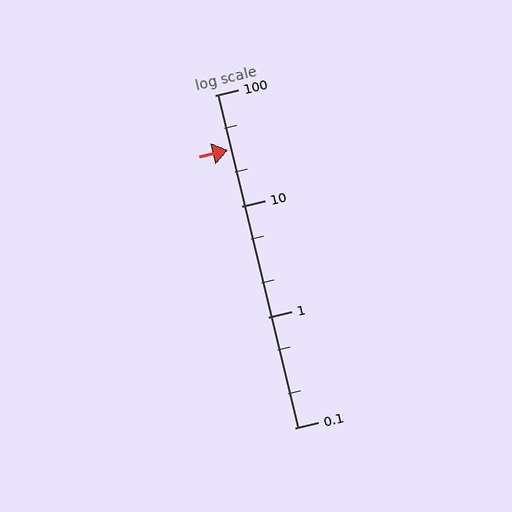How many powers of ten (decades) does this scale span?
The scale spans 3 decades, from 0.1 to 100.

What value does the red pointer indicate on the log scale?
The pointer indicates approximately 32.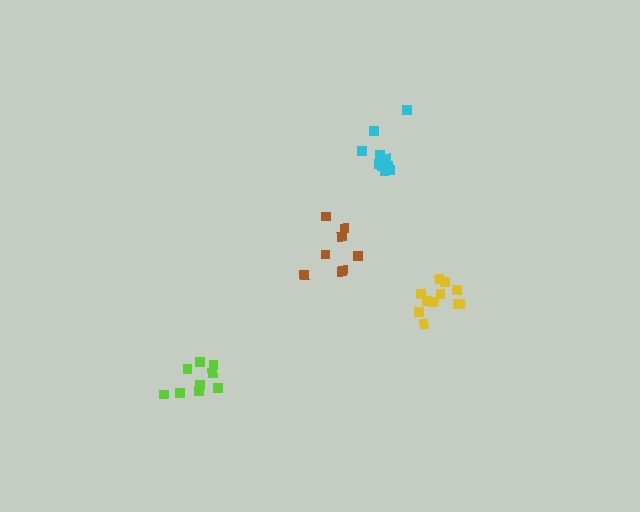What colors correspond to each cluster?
The clusters are colored: brown, yellow, lime, cyan.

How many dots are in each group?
Group 1: 8 dots, Group 2: 11 dots, Group 3: 9 dots, Group 4: 10 dots (38 total).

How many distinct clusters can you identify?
There are 4 distinct clusters.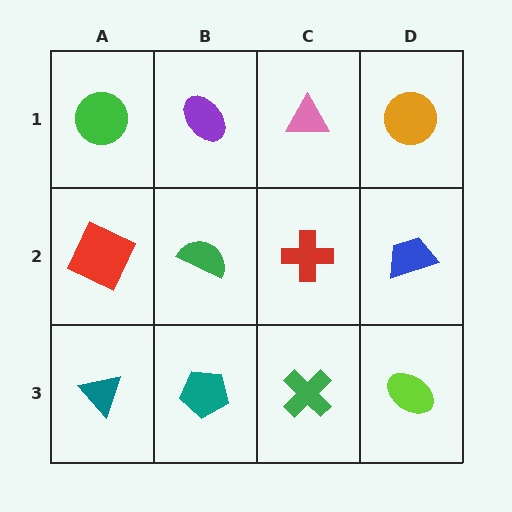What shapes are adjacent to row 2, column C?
A pink triangle (row 1, column C), a green cross (row 3, column C), a green semicircle (row 2, column B), a blue trapezoid (row 2, column D).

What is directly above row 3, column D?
A blue trapezoid.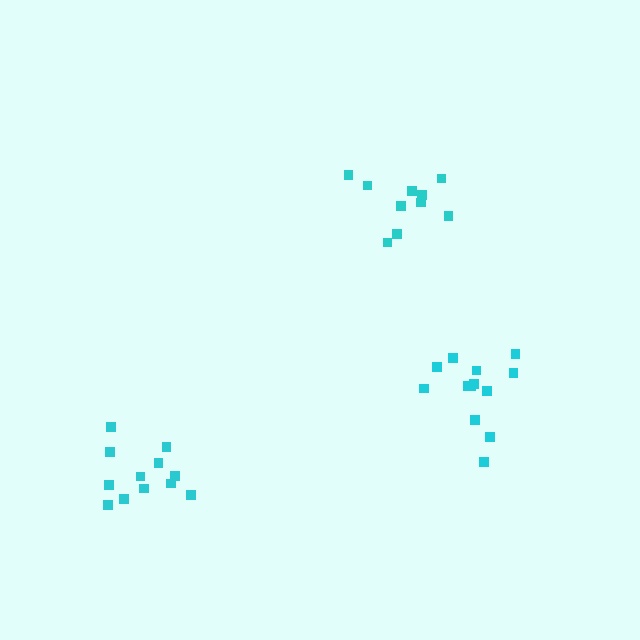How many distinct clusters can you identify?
There are 3 distinct clusters.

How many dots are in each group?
Group 1: 12 dots, Group 2: 10 dots, Group 3: 13 dots (35 total).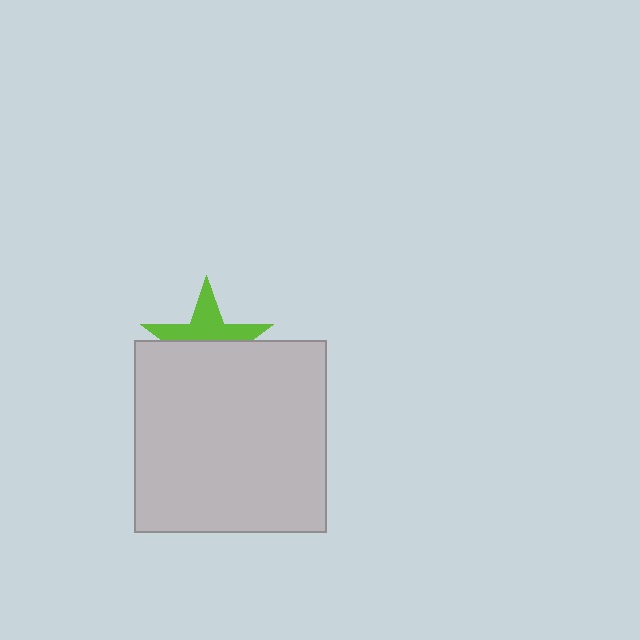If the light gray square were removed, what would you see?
You would see the complete lime star.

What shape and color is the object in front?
The object in front is a light gray square.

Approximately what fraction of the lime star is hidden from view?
Roughly 55% of the lime star is hidden behind the light gray square.